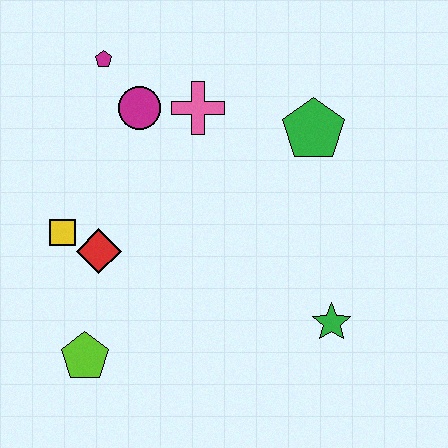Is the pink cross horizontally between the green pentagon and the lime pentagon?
Yes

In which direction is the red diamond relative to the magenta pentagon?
The red diamond is below the magenta pentagon.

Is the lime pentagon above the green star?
No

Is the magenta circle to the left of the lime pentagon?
No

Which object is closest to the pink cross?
The magenta circle is closest to the pink cross.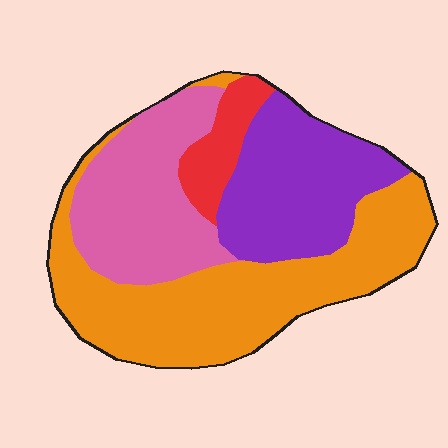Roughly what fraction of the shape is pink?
Pink takes up about one quarter (1/4) of the shape.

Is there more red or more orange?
Orange.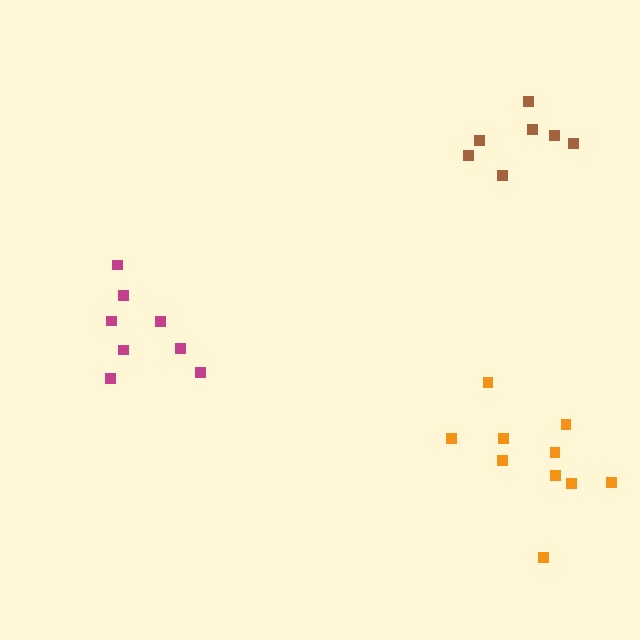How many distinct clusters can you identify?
There are 3 distinct clusters.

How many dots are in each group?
Group 1: 7 dots, Group 2: 10 dots, Group 3: 8 dots (25 total).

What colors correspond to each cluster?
The clusters are colored: brown, orange, magenta.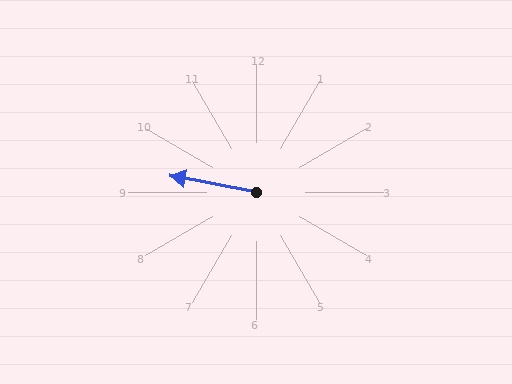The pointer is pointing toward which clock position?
Roughly 9 o'clock.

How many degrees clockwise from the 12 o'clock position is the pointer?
Approximately 281 degrees.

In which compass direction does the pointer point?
West.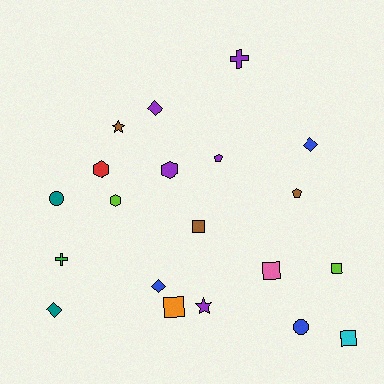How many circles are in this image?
There are 2 circles.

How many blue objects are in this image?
There are 3 blue objects.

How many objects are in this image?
There are 20 objects.